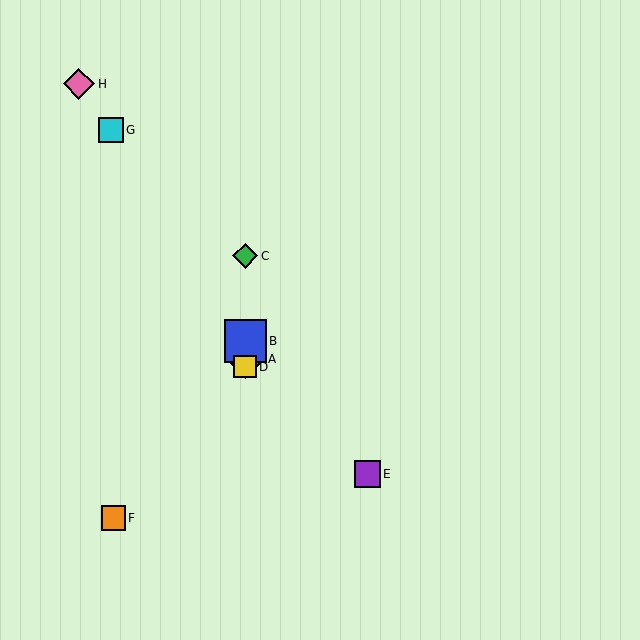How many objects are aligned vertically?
4 objects (A, B, C, D) are aligned vertically.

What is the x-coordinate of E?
Object E is at x≈367.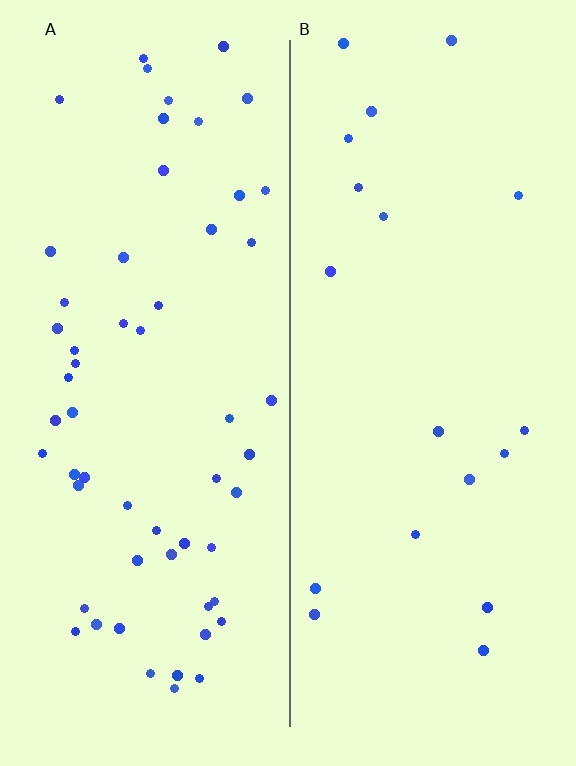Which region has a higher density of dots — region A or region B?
A (the left).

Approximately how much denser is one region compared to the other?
Approximately 3.0× — region A over region B.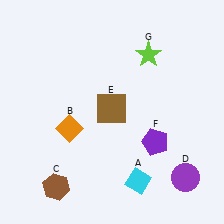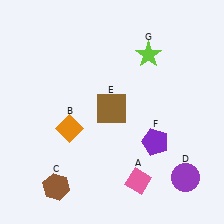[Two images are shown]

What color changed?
The diamond (A) changed from cyan in Image 1 to pink in Image 2.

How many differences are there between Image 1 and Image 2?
There is 1 difference between the two images.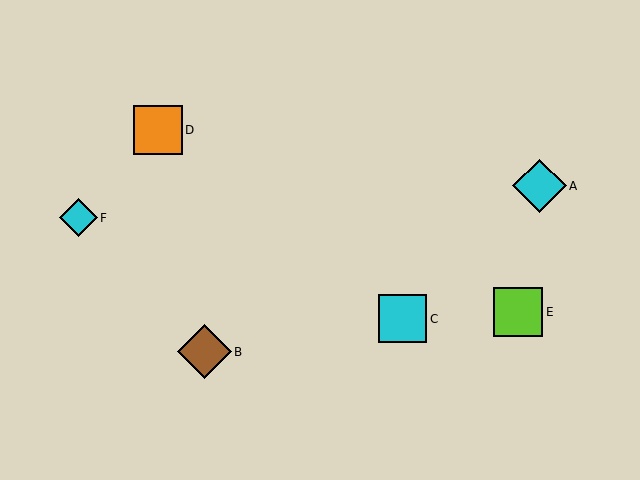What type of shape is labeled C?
Shape C is a cyan square.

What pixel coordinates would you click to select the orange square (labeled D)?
Click at (158, 130) to select the orange square D.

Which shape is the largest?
The brown diamond (labeled B) is the largest.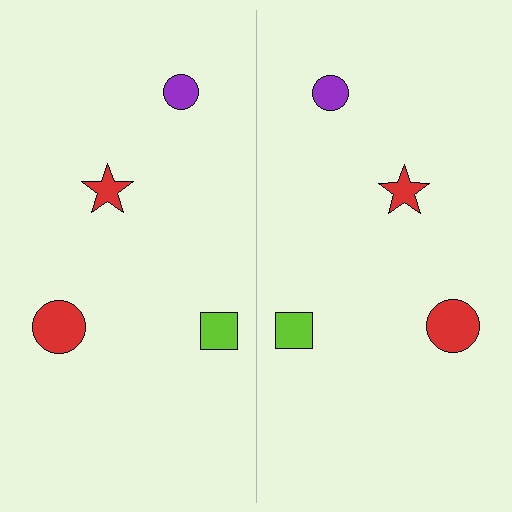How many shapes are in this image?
There are 8 shapes in this image.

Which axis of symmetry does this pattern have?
The pattern has a vertical axis of symmetry running through the center of the image.